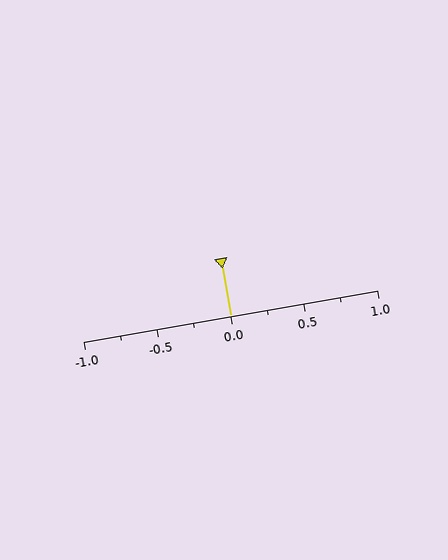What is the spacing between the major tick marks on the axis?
The major ticks are spaced 0.5 apart.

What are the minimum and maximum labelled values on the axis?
The axis runs from -1.0 to 1.0.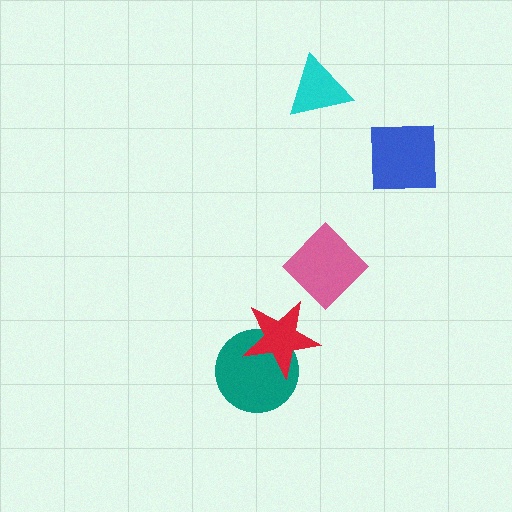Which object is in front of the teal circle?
The red star is in front of the teal circle.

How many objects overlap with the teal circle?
1 object overlaps with the teal circle.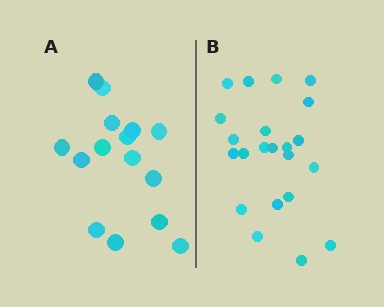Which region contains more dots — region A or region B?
Region B (the right region) has more dots.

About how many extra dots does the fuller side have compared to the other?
Region B has roughly 8 or so more dots than region A.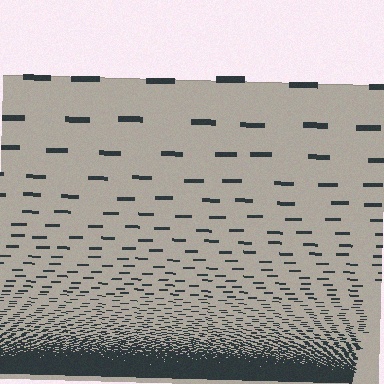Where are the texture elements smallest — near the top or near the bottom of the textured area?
Near the bottom.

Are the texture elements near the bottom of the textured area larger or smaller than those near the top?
Smaller. The gradient is inverted — elements near the bottom are smaller and denser.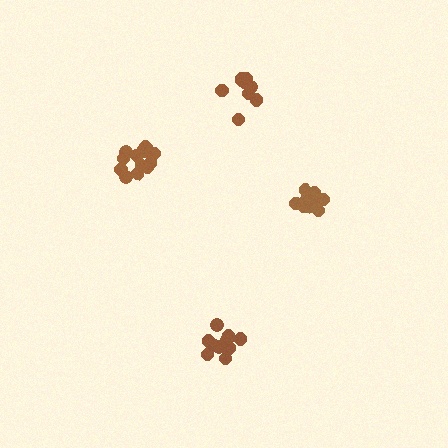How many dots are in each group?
Group 1: 11 dots, Group 2: 14 dots, Group 3: 10 dots, Group 4: 9 dots (44 total).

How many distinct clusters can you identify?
There are 4 distinct clusters.